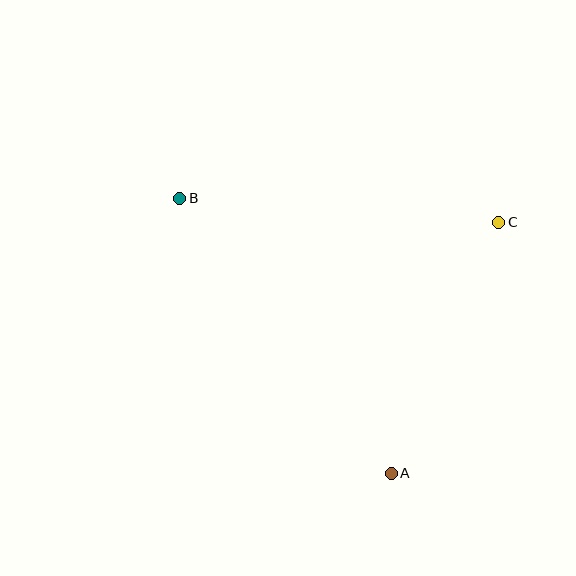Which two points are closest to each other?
Points A and C are closest to each other.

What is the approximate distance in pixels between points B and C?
The distance between B and C is approximately 320 pixels.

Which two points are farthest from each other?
Points A and B are farthest from each other.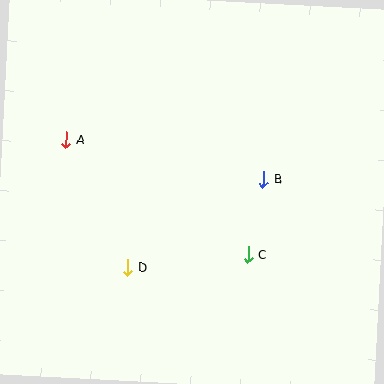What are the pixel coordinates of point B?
Point B is at (264, 179).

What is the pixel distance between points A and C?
The distance between A and C is 215 pixels.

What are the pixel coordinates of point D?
Point D is at (128, 267).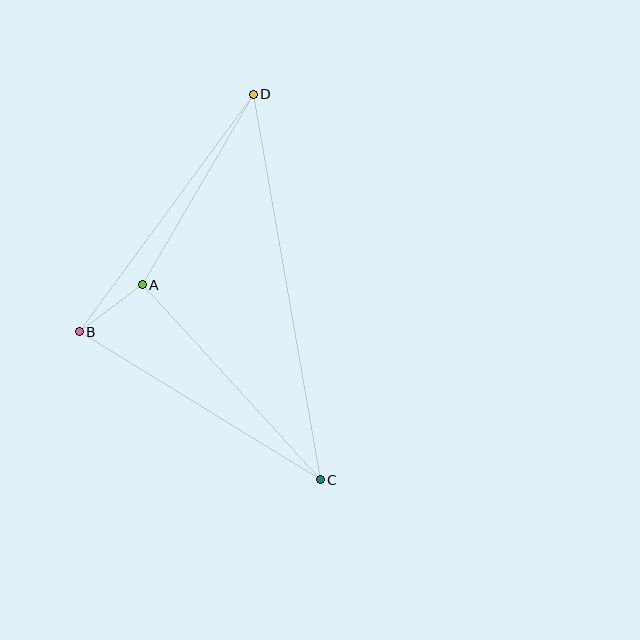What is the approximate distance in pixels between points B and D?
The distance between B and D is approximately 294 pixels.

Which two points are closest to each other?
Points A and B are closest to each other.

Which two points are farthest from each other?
Points C and D are farthest from each other.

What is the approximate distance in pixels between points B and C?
The distance between B and C is approximately 283 pixels.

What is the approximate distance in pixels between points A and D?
The distance between A and D is approximately 220 pixels.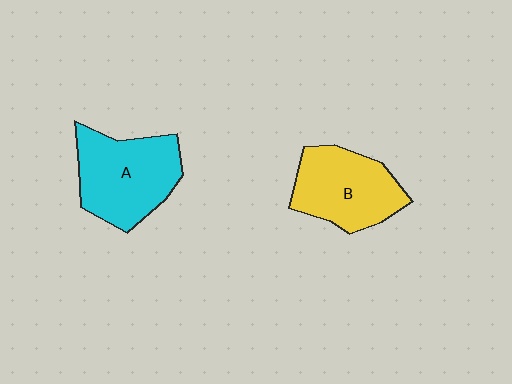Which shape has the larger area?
Shape A (cyan).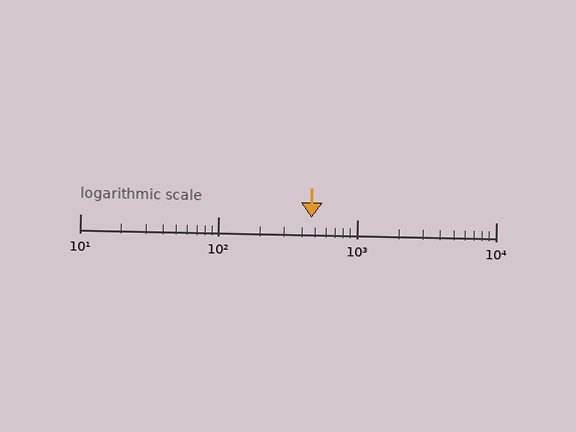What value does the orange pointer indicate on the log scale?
The pointer indicates approximately 470.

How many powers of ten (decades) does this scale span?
The scale spans 3 decades, from 10 to 10000.